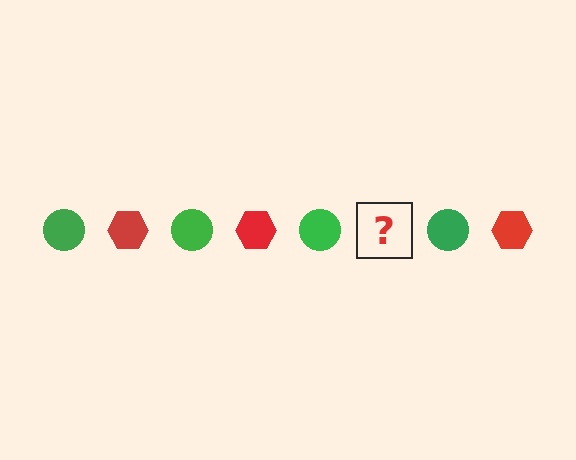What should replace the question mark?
The question mark should be replaced with a red hexagon.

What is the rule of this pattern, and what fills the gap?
The rule is that the pattern alternates between green circle and red hexagon. The gap should be filled with a red hexagon.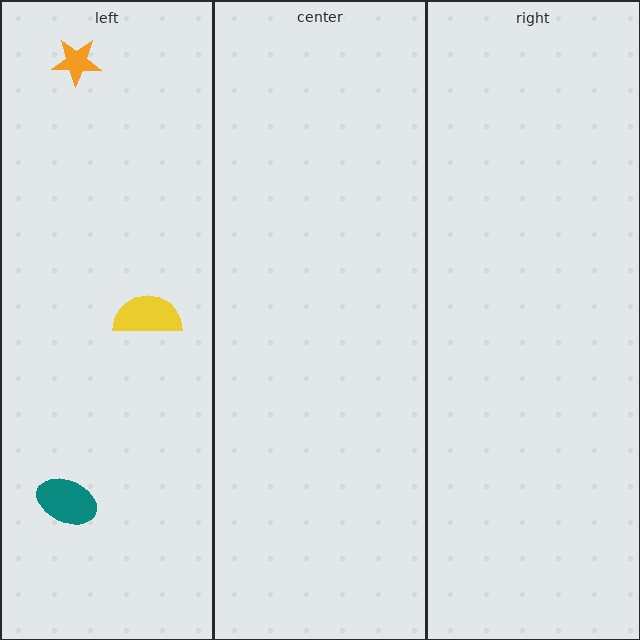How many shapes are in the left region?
3.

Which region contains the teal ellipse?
The left region.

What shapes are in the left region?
The orange star, the teal ellipse, the yellow semicircle.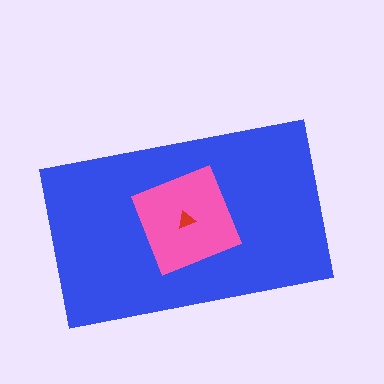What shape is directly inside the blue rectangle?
The pink square.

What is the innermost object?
The red triangle.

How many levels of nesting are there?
3.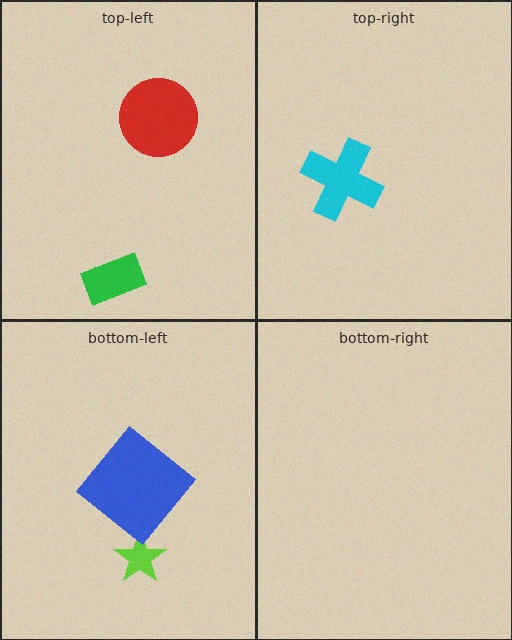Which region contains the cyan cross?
The top-right region.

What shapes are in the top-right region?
The cyan cross.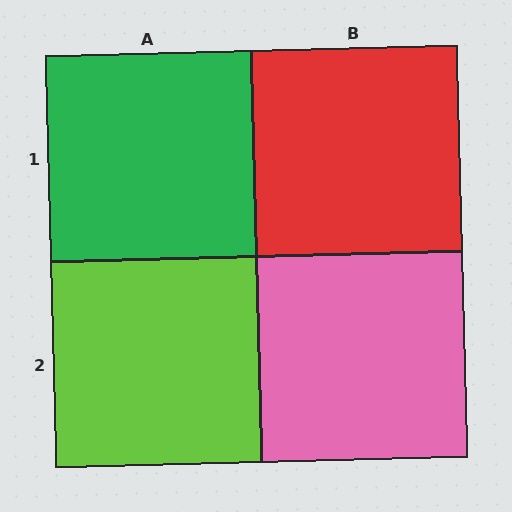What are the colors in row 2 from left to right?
Lime, pink.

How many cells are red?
1 cell is red.